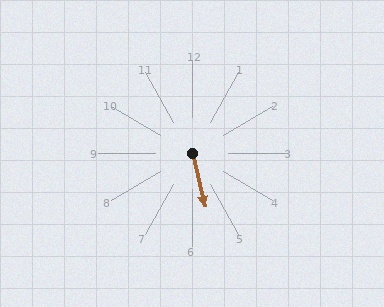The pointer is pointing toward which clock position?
Roughly 6 o'clock.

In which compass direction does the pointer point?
South.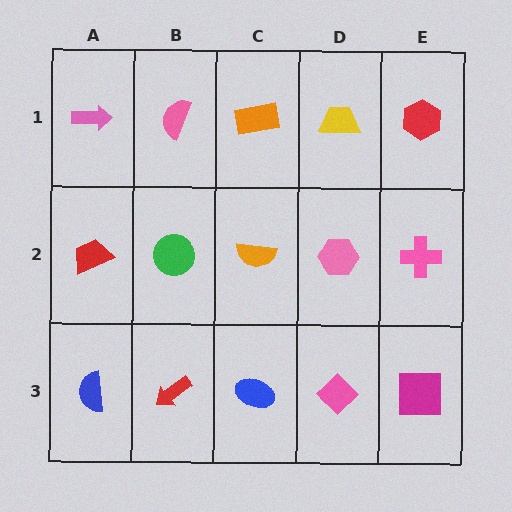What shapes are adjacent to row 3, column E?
A pink cross (row 2, column E), a pink diamond (row 3, column D).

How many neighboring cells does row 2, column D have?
4.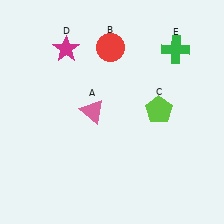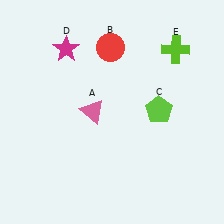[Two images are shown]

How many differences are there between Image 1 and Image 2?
There is 1 difference between the two images.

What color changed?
The cross (E) changed from green in Image 1 to lime in Image 2.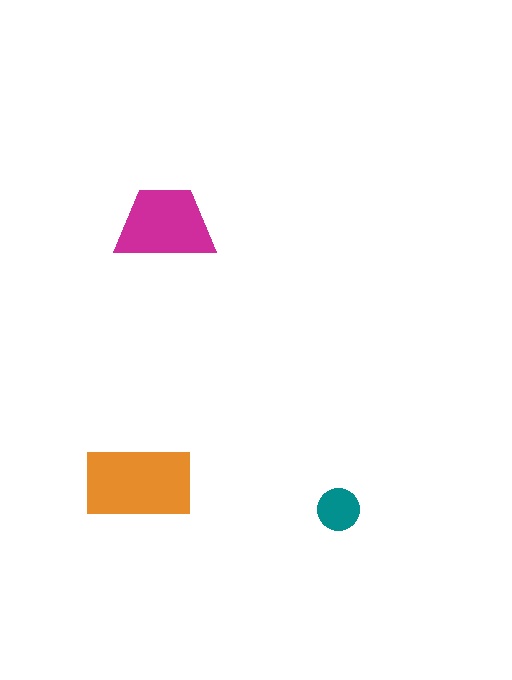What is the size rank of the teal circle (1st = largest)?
3rd.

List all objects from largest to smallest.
The orange rectangle, the magenta trapezoid, the teal circle.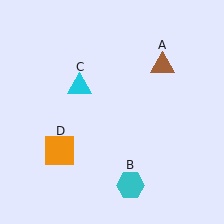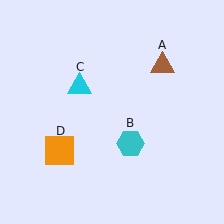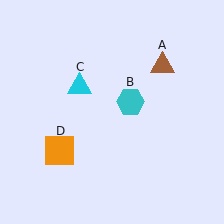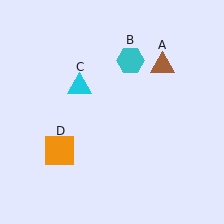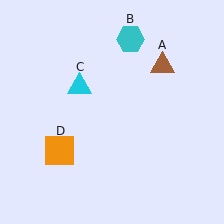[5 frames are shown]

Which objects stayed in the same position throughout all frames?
Brown triangle (object A) and cyan triangle (object C) and orange square (object D) remained stationary.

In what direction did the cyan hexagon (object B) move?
The cyan hexagon (object B) moved up.